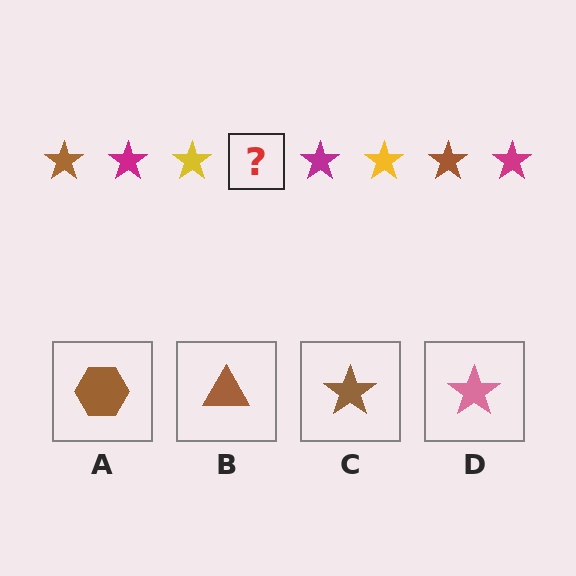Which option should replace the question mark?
Option C.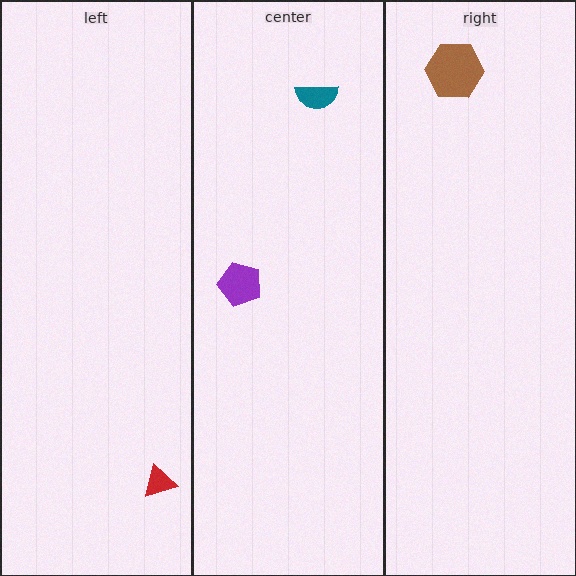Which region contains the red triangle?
The left region.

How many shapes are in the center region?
2.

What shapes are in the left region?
The red triangle.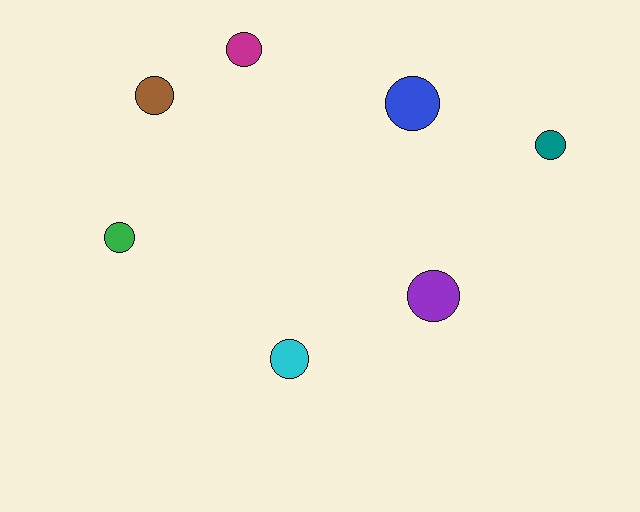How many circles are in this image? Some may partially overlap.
There are 7 circles.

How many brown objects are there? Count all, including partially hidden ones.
There is 1 brown object.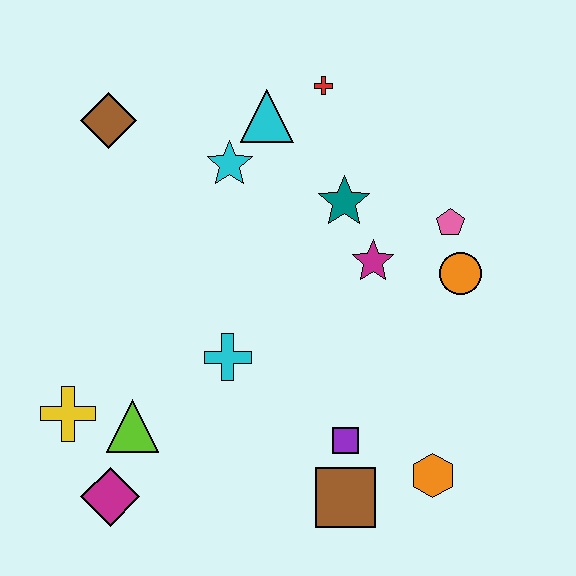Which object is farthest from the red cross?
The magenta diamond is farthest from the red cross.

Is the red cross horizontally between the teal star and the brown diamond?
Yes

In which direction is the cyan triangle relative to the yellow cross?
The cyan triangle is above the yellow cross.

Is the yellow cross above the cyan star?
No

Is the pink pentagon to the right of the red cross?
Yes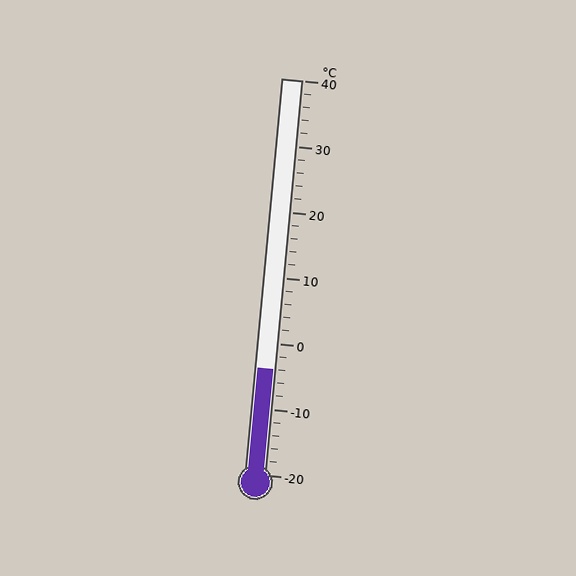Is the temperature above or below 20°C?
The temperature is below 20°C.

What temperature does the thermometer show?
The thermometer shows approximately -4°C.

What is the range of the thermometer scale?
The thermometer scale ranges from -20°C to 40°C.